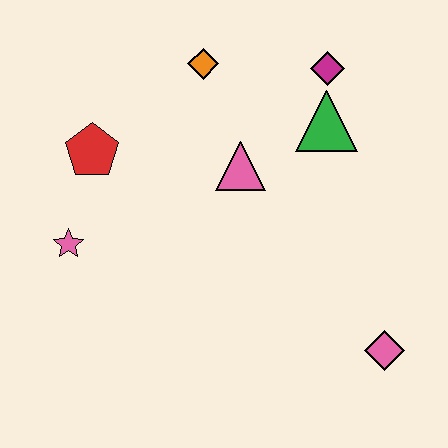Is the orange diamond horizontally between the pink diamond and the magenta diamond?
No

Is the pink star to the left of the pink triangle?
Yes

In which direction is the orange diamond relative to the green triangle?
The orange diamond is to the left of the green triangle.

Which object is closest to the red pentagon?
The pink star is closest to the red pentagon.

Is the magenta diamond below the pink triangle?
No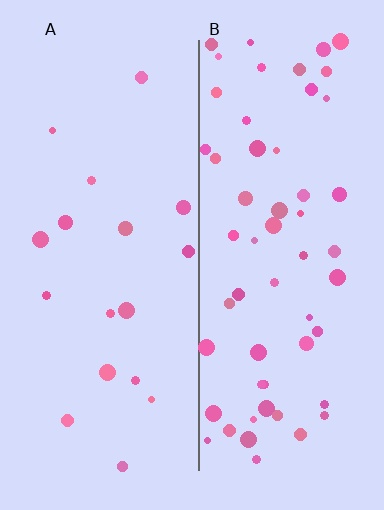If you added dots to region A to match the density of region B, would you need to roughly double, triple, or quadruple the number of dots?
Approximately triple.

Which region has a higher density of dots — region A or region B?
B (the right).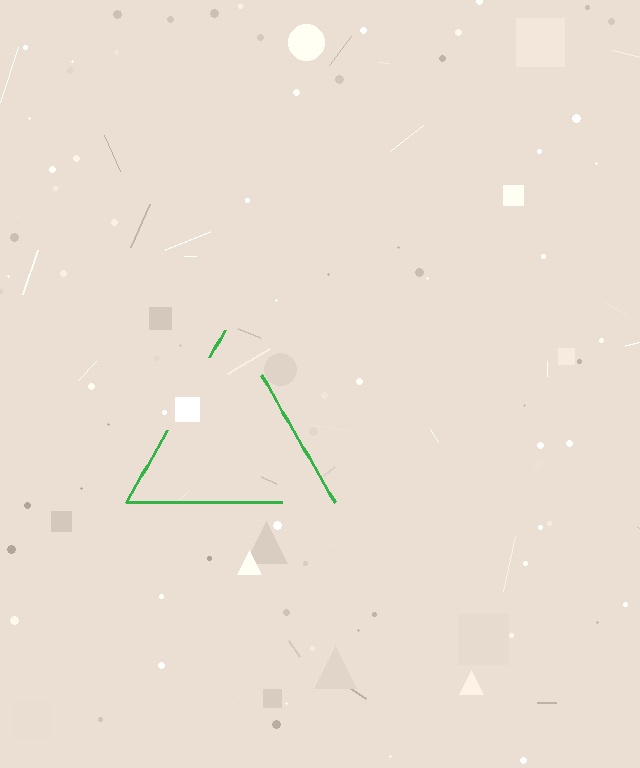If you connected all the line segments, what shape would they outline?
They would outline a triangle.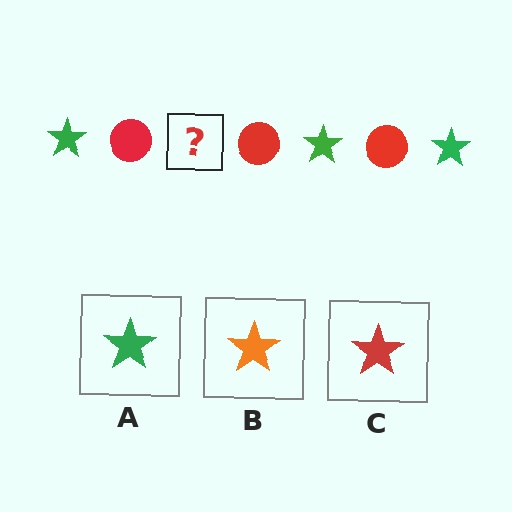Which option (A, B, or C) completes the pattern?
A.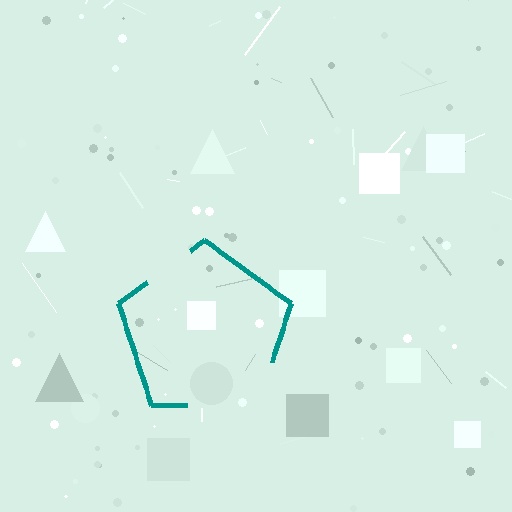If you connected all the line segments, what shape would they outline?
They would outline a pentagon.